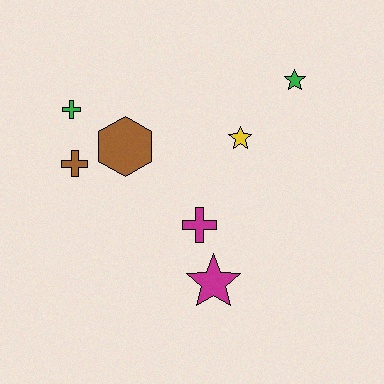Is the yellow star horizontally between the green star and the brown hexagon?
Yes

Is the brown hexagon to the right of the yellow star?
No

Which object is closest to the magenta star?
The magenta cross is closest to the magenta star.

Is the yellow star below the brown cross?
No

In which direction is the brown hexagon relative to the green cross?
The brown hexagon is to the right of the green cross.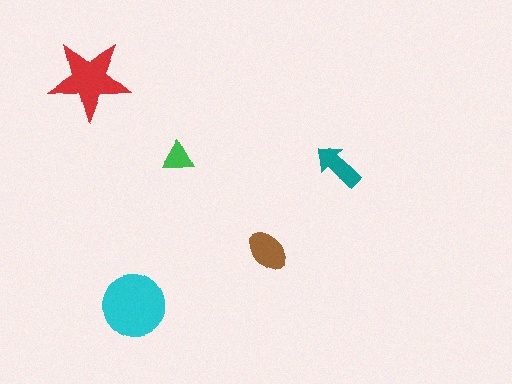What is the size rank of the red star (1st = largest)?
2nd.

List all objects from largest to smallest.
The cyan circle, the red star, the brown ellipse, the teal arrow, the green triangle.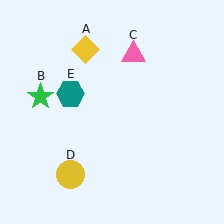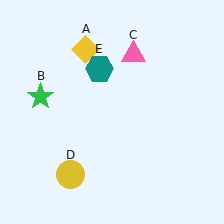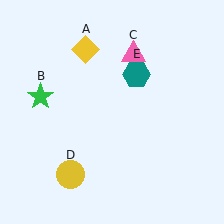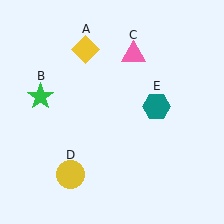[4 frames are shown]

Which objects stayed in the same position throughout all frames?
Yellow diamond (object A) and green star (object B) and pink triangle (object C) and yellow circle (object D) remained stationary.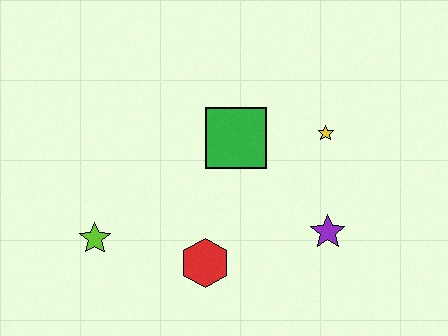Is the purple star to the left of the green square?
No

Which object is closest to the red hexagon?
The lime star is closest to the red hexagon.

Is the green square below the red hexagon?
No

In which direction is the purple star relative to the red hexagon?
The purple star is to the right of the red hexagon.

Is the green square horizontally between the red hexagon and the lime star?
No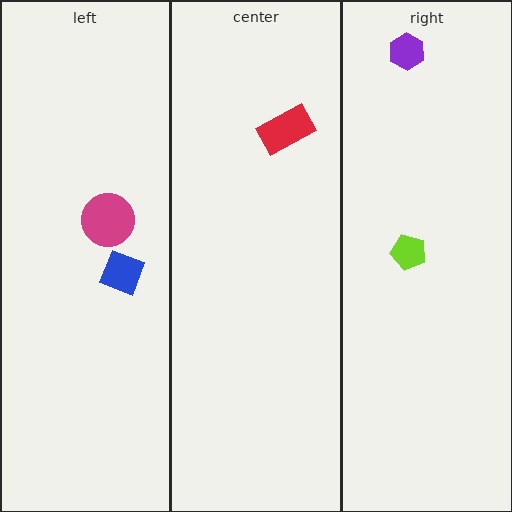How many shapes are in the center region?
1.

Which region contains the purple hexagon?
The right region.